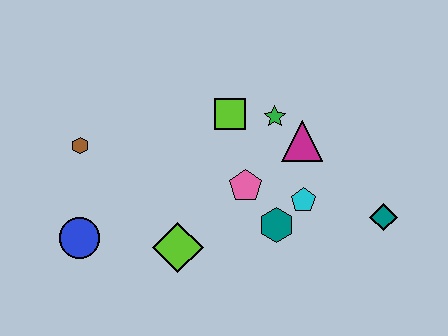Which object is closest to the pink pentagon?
The teal hexagon is closest to the pink pentagon.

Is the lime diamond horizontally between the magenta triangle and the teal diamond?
No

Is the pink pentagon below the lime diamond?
No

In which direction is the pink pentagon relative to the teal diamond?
The pink pentagon is to the left of the teal diamond.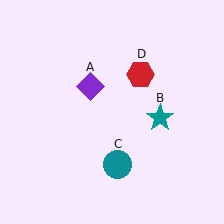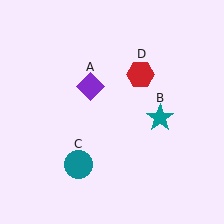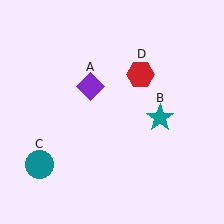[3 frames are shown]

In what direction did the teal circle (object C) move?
The teal circle (object C) moved left.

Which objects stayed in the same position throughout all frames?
Purple diamond (object A) and teal star (object B) and red hexagon (object D) remained stationary.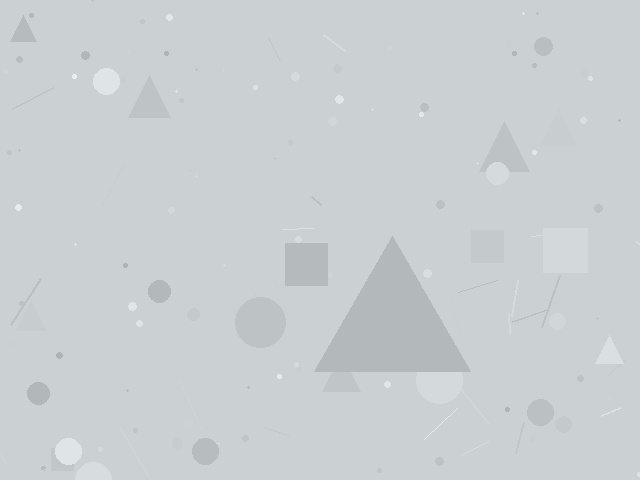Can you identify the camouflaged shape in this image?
The camouflaged shape is a triangle.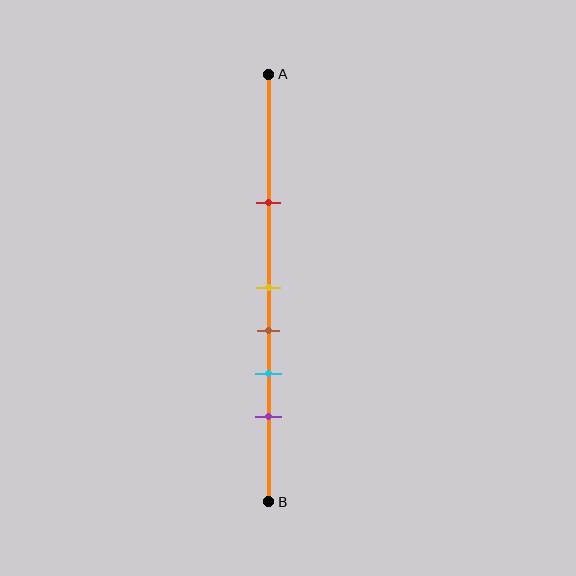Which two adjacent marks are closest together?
The yellow and brown marks are the closest adjacent pair.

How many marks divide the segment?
There are 5 marks dividing the segment.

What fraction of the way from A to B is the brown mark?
The brown mark is approximately 60% (0.6) of the way from A to B.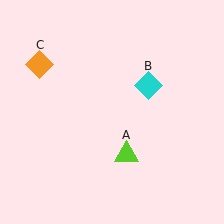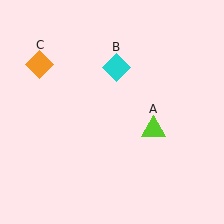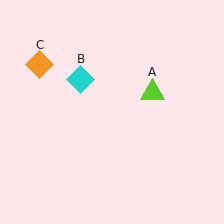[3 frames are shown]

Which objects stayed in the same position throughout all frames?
Orange diamond (object C) remained stationary.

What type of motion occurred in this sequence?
The lime triangle (object A), cyan diamond (object B) rotated counterclockwise around the center of the scene.